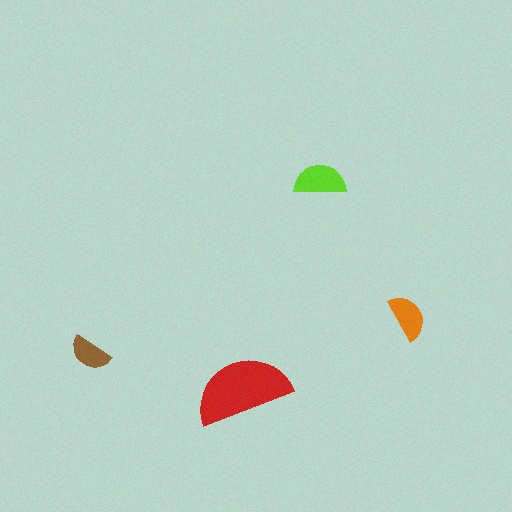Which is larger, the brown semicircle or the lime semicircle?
The lime one.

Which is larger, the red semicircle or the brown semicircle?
The red one.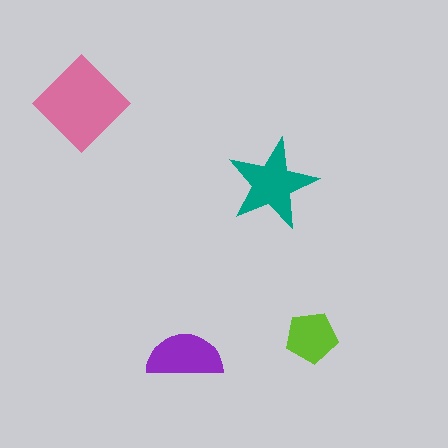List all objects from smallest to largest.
The lime pentagon, the purple semicircle, the teal star, the pink diamond.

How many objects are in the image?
There are 4 objects in the image.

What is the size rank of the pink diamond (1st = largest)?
1st.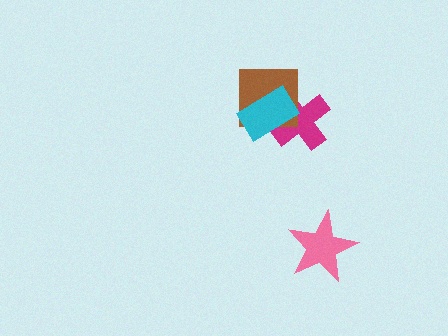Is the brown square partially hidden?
Yes, it is partially covered by another shape.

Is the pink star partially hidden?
No, no other shape covers it.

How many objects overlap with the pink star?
0 objects overlap with the pink star.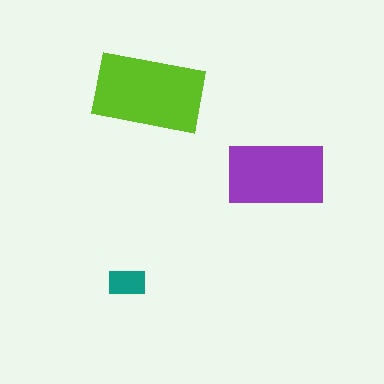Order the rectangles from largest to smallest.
the lime one, the purple one, the teal one.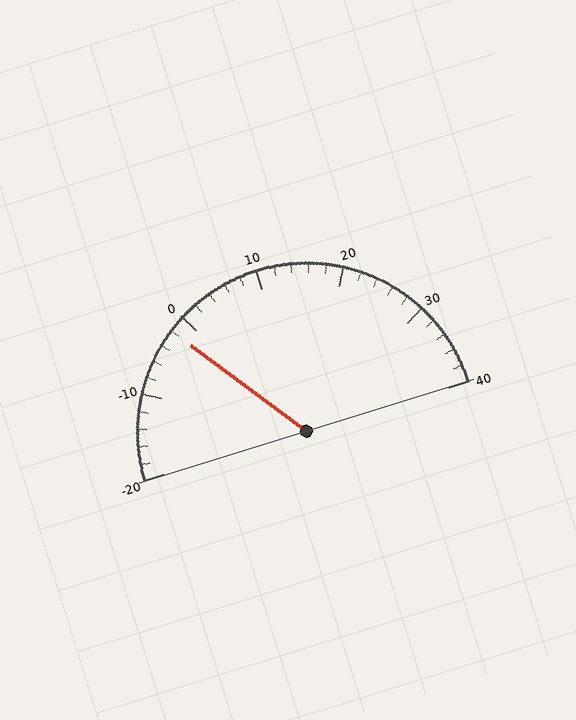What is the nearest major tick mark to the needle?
The nearest major tick mark is 0.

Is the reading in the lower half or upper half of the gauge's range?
The reading is in the lower half of the range (-20 to 40).